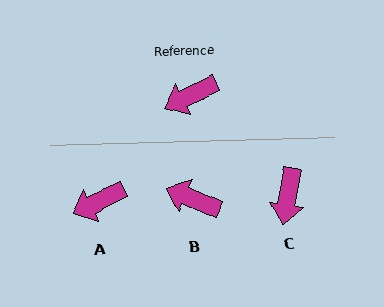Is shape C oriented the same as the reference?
No, it is off by about 54 degrees.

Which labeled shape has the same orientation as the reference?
A.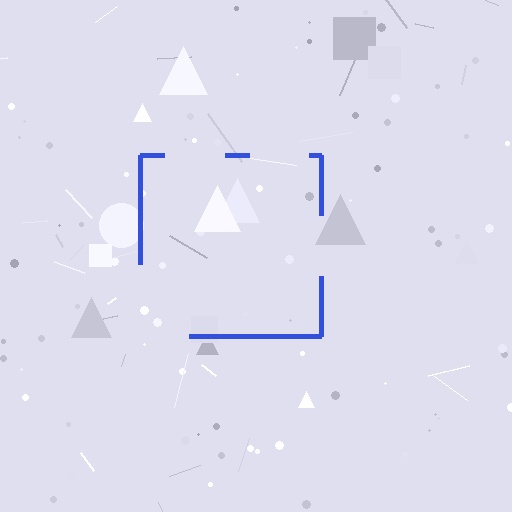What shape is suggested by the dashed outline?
The dashed outline suggests a square.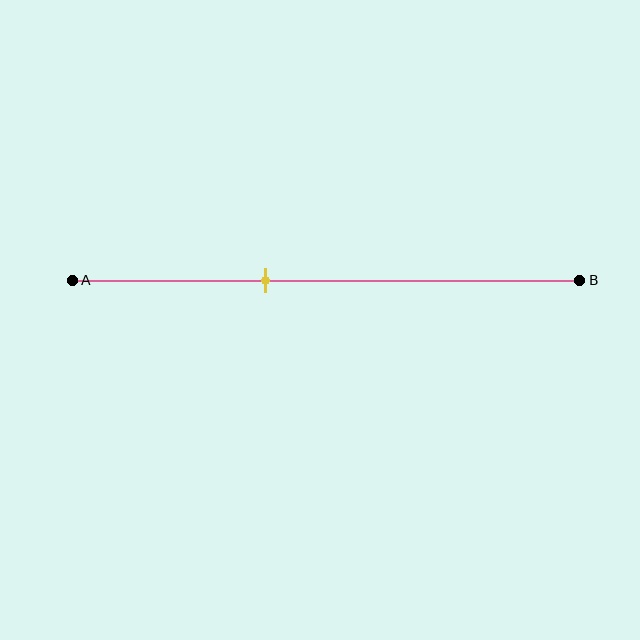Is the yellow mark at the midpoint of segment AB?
No, the mark is at about 40% from A, not at the 50% midpoint.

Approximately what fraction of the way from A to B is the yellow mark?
The yellow mark is approximately 40% of the way from A to B.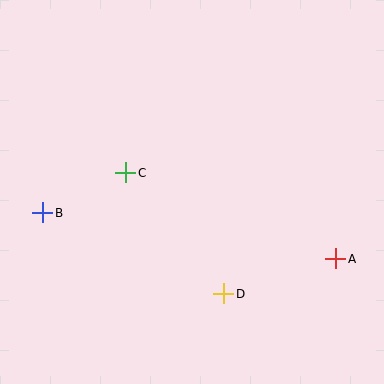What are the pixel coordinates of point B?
Point B is at (43, 213).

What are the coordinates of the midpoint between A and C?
The midpoint between A and C is at (231, 216).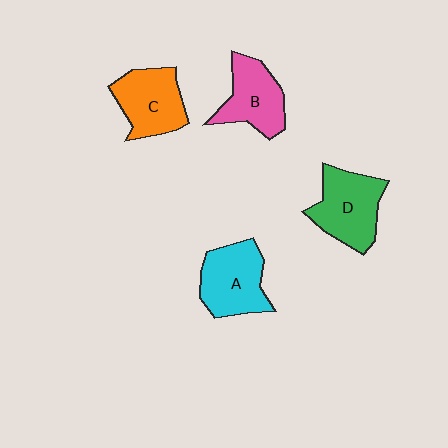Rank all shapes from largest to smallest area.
From largest to smallest: D (green), A (cyan), C (orange), B (pink).